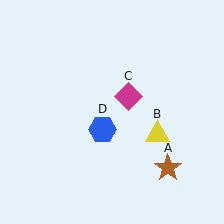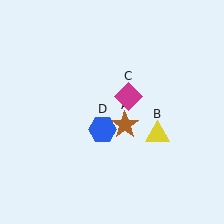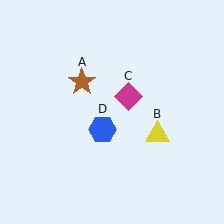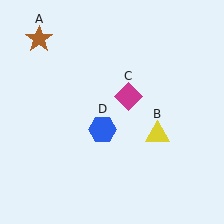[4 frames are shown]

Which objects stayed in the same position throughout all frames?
Yellow triangle (object B) and magenta diamond (object C) and blue hexagon (object D) remained stationary.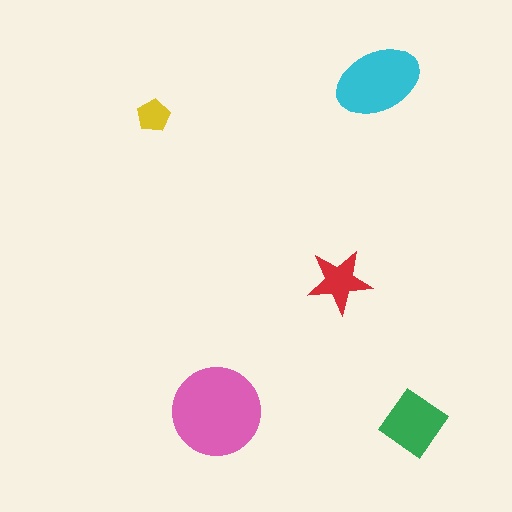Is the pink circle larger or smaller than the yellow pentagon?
Larger.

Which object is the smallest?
The yellow pentagon.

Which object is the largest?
The pink circle.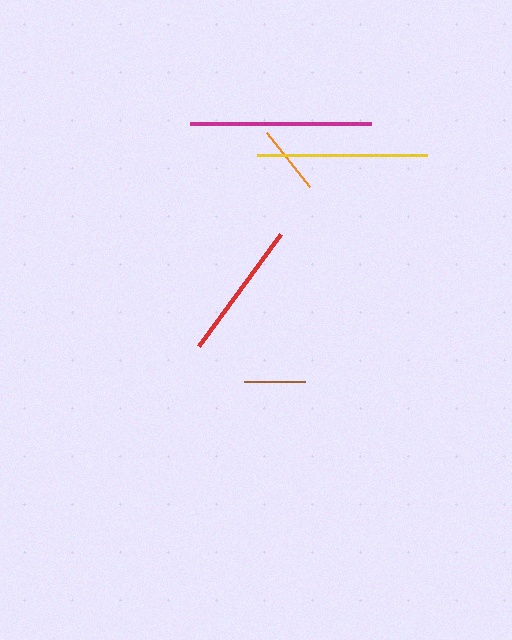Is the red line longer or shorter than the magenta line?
The magenta line is longer than the red line.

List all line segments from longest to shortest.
From longest to shortest: magenta, yellow, red, orange, brown.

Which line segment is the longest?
The magenta line is the longest at approximately 182 pixels.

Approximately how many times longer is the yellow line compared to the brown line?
The yellow line is approximately 2.8 times the length of the brown line.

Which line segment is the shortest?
The brown line is the shortest at approximately 61 pixels.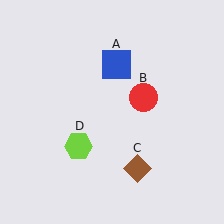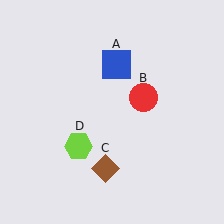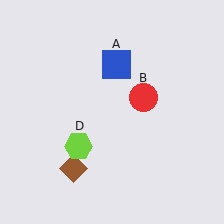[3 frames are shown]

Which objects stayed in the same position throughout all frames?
Blue square (object A) and red circle (object B) and lime hexagon (object D) remained stationary.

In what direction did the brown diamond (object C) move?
The brown diamond (object C) moved left.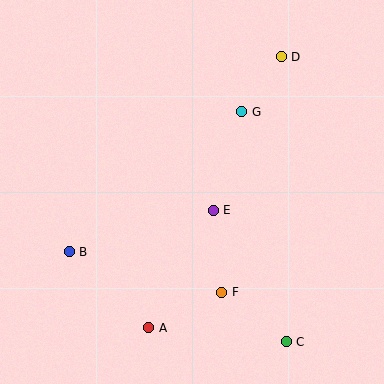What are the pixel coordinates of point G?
Point G is at (242, 112).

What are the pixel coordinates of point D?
Point D is at (281, 57).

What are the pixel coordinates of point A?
Point A is at (149, 328).